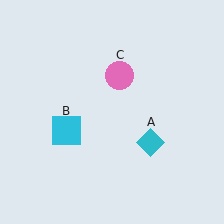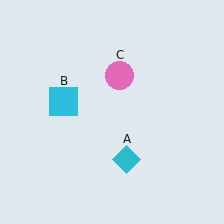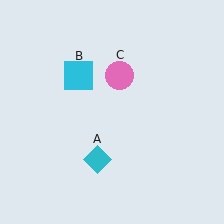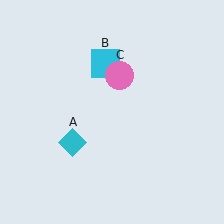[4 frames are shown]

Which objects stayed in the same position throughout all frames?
Pink circle (object C) remained stationary.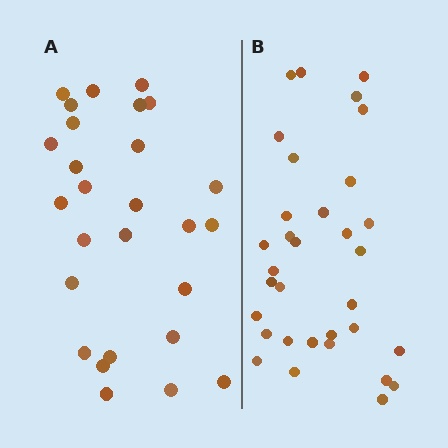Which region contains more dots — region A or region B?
Region B (the right region) has more dots.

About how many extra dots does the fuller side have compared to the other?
Region B has about 6 more dots than region A.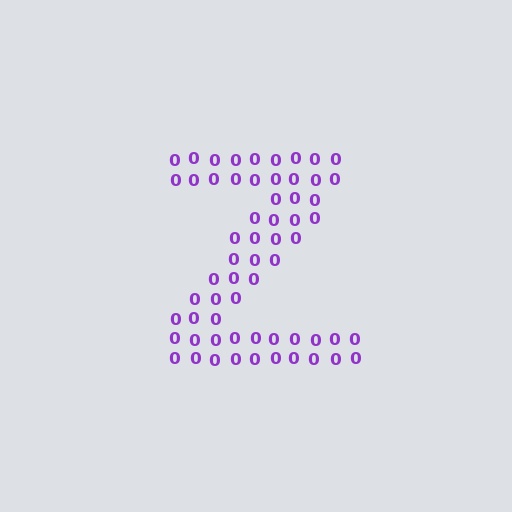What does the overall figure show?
The overall figure shows the letter Z.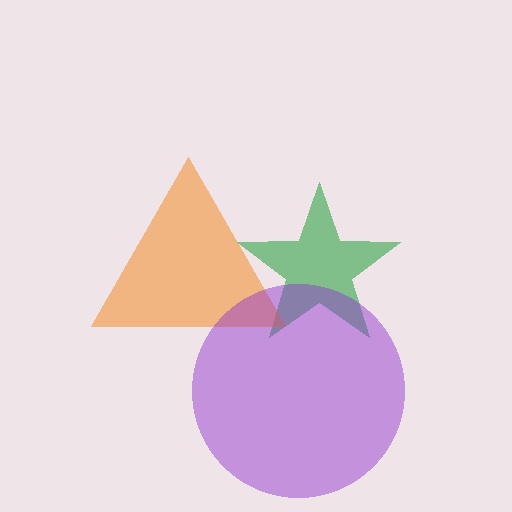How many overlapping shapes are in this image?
There are 3 overlapping shapes in the image.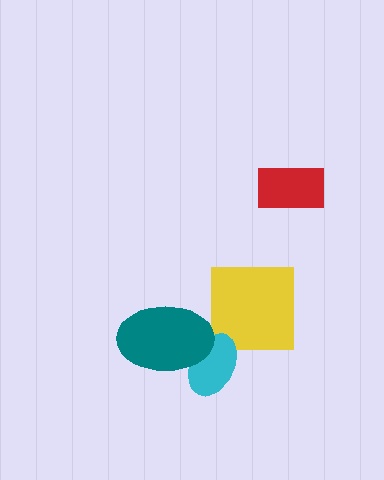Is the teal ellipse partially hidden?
No, no other shape covers it.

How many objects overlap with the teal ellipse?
1 object overlaps with the teal ellipse.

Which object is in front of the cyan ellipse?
The teal ellipse is in front of the cyan ellipse.